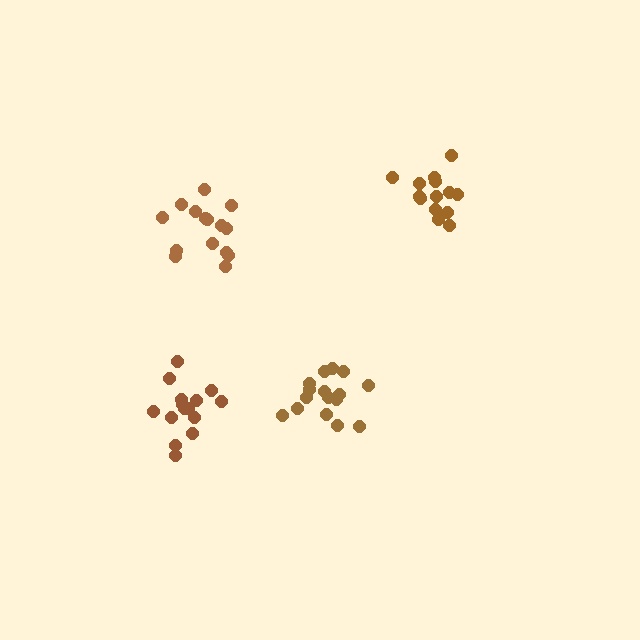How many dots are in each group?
Group 1: 15 dots, Group 2: 15 dots, Group 3: 14 dots, Group 4: 16 dots (60 total).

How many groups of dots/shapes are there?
There are 4 groups.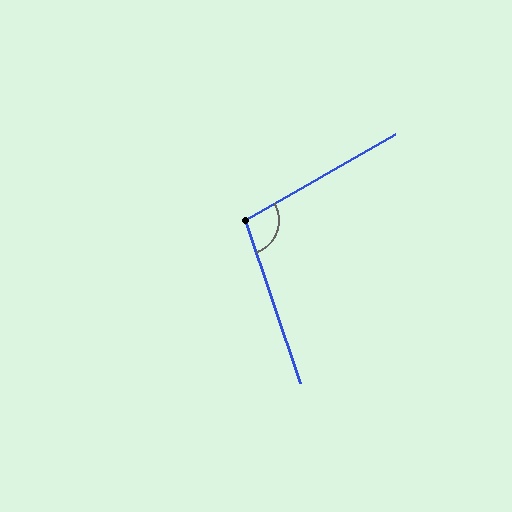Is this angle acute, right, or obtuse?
It is obtuse.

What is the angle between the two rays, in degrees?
Approximately 101 degrees.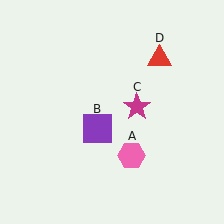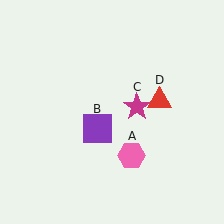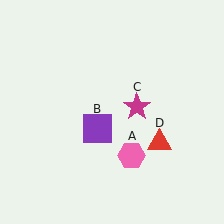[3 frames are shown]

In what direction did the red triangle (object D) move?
The red triangle (object D) moved down.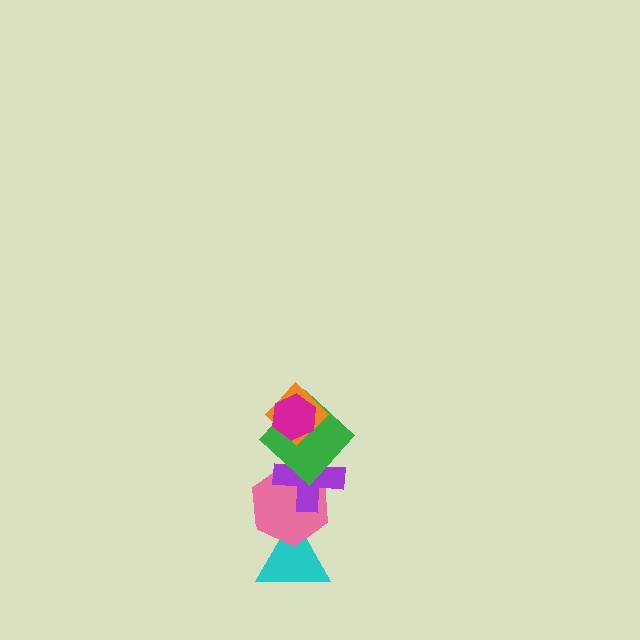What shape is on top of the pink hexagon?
The purple cross is on top of the pink hexagon.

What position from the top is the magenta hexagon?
The magenta hexagon is 1st from the top.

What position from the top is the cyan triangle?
The cyan triangle is 6th from the top.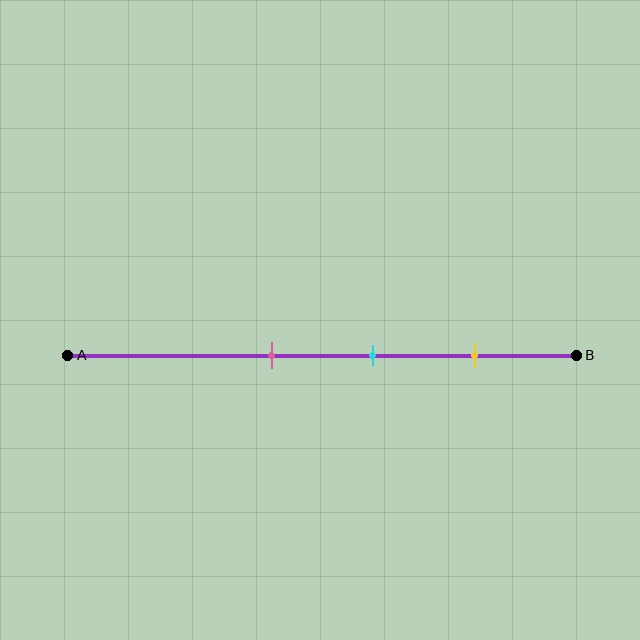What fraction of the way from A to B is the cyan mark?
The cyan mark is approximately 60% (0.6) of the way from A to B.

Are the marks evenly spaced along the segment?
Yes, the marks are approximately evenly spaced.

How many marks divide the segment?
There are 3 marks dividing the segment.